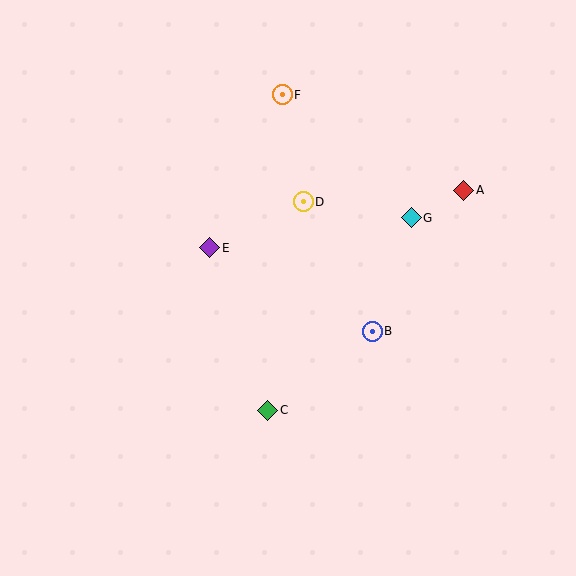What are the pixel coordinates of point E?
Point E is at (210, 248).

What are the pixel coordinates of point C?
Point C is at (268, 410).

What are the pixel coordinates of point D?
Point D is at (303, 202).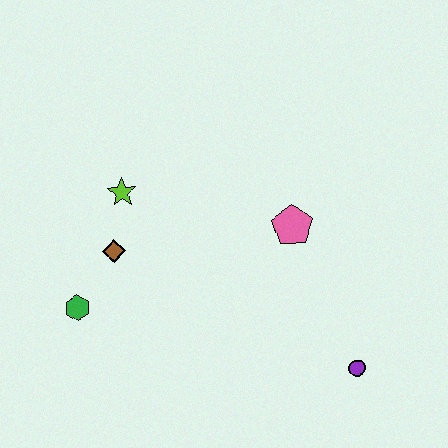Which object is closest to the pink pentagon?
The purple circle is closest to the pink pentagon.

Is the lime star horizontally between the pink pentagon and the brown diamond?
Yes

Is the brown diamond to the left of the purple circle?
Yes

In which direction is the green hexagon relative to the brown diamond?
The green hexagon is below the brown diamond.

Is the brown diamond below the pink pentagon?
Yes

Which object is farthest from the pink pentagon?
The green hexagon is farthest from the pink pentagon.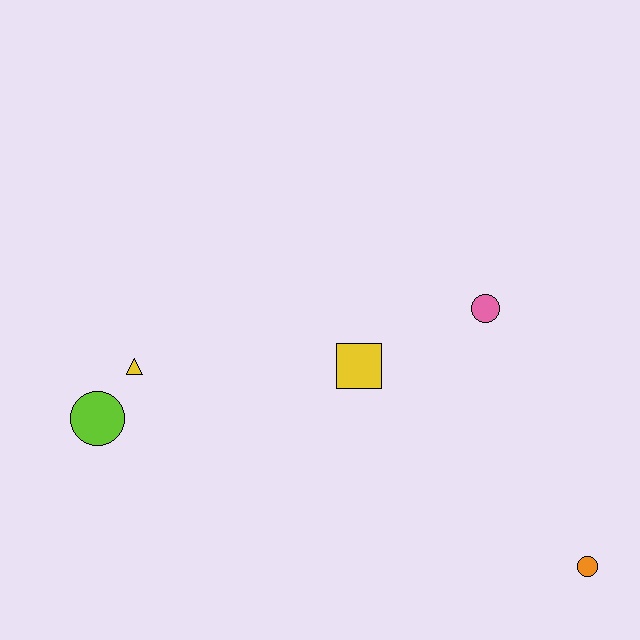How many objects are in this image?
There are 5 objects.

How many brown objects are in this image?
There are no brown objects.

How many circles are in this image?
There are 3 circles.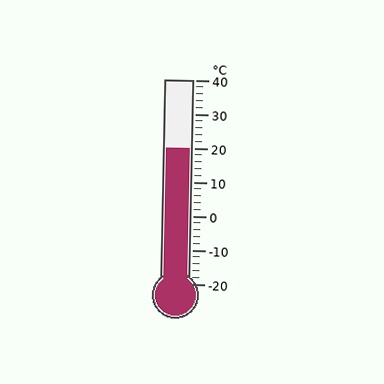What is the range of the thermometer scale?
The thermometer scale ranges from -20°C to 40°C.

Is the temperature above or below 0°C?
The temperature is above 0°C.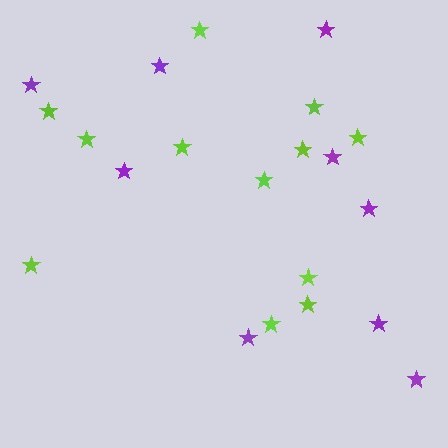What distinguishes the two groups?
There are 2 groups: one group of lime stars (12) and one group of purple stars (9).